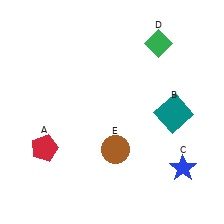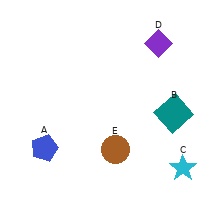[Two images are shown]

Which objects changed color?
A changed from red to blue. C changed from blue to cyan. D changed from green to purple.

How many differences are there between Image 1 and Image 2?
There are 3 differences between the two images.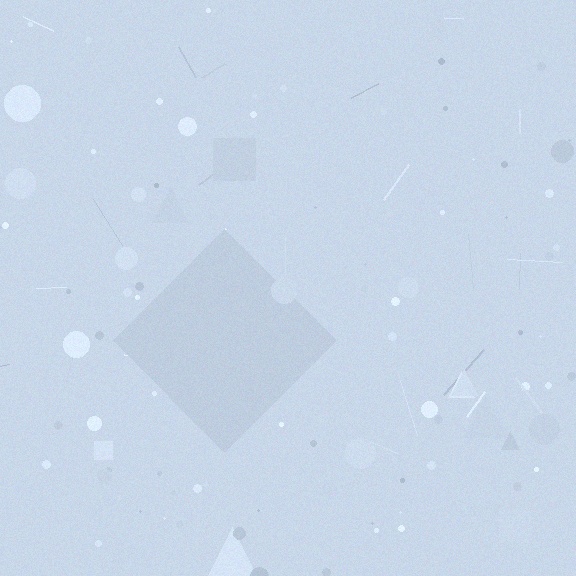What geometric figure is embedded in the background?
A diamond is embedded in the background.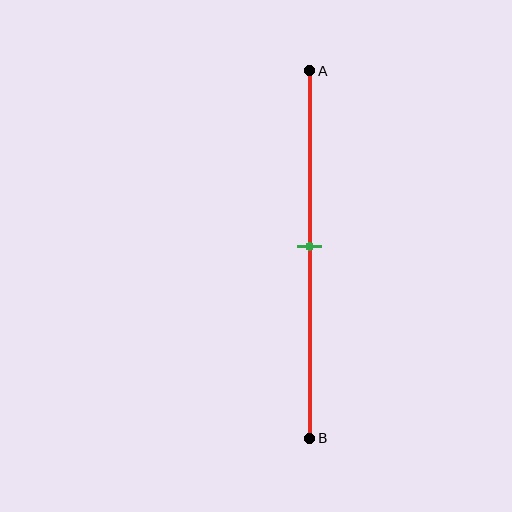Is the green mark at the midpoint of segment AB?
Yes, the mark is approximately at the midpoint.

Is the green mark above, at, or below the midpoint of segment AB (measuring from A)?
The green mark is approximately at the midpoint of segment AB.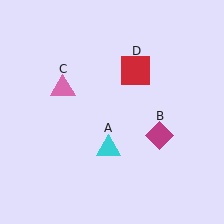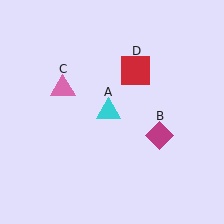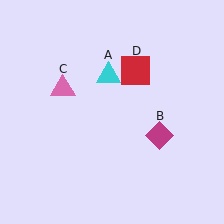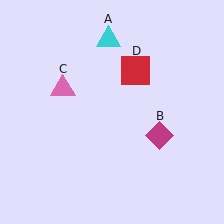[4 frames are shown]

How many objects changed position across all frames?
1 object changed position: cyan triangle (object A).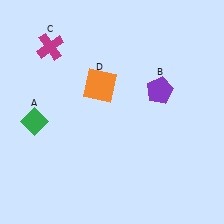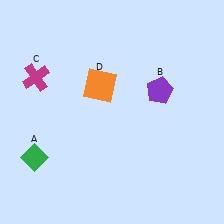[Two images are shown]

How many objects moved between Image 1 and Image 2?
2 objects moved between the two images.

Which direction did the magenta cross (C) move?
The magenta cross (C) moved down.